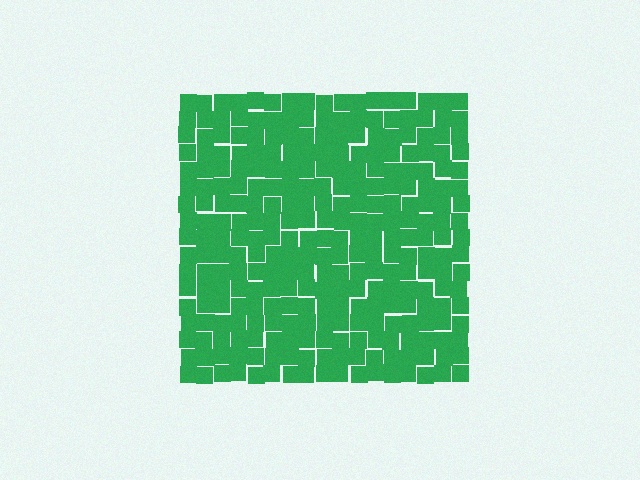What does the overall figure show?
The overall figure shows a square.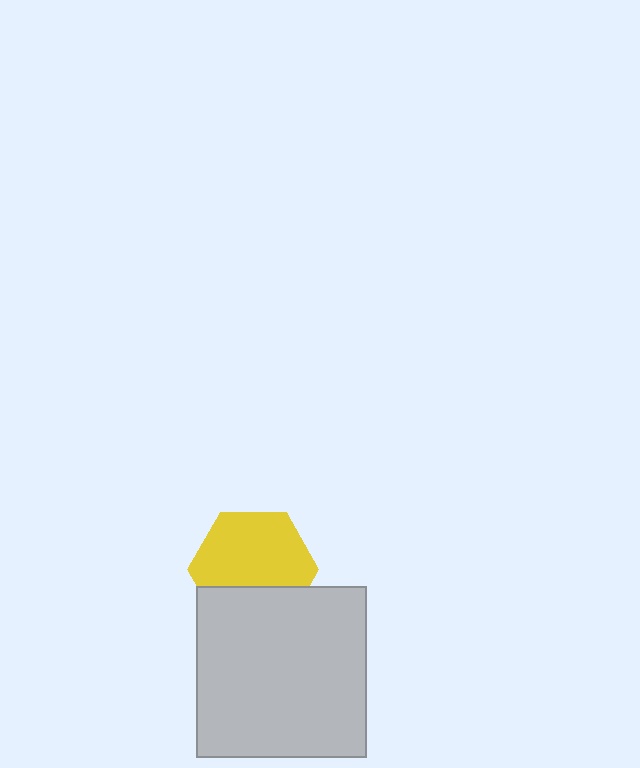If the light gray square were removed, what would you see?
You would see the complete yellow hexagon.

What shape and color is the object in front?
The object in front is a light gray square.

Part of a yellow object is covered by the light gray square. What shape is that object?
It is a hexagon.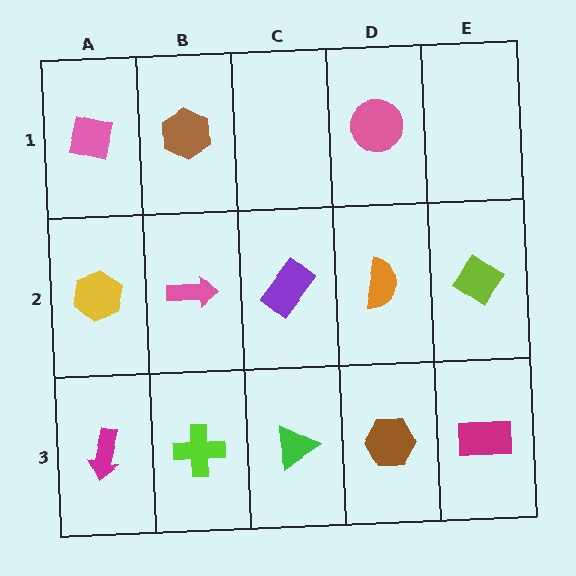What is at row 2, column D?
An orange semicircle.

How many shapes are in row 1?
3 shapes.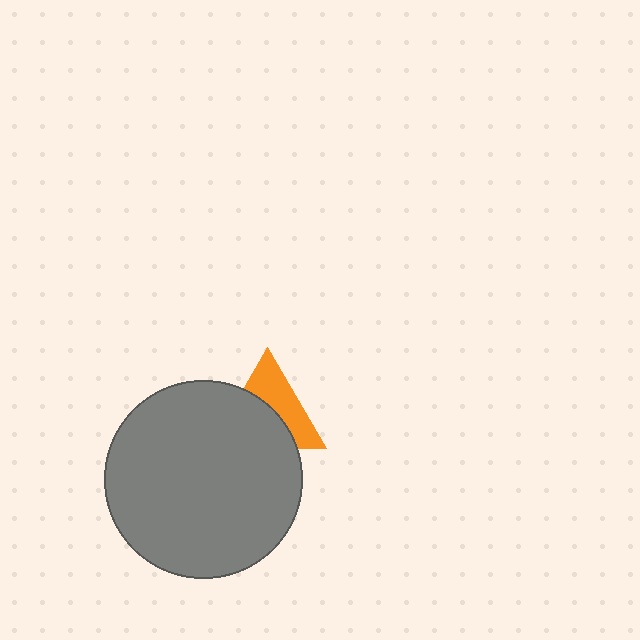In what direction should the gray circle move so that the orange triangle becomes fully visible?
The gray circle should move down. That is the shortest direction to clear the overlap and leave the orange triangle fully visible.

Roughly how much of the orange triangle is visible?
About half of it is visible (roughly 47%).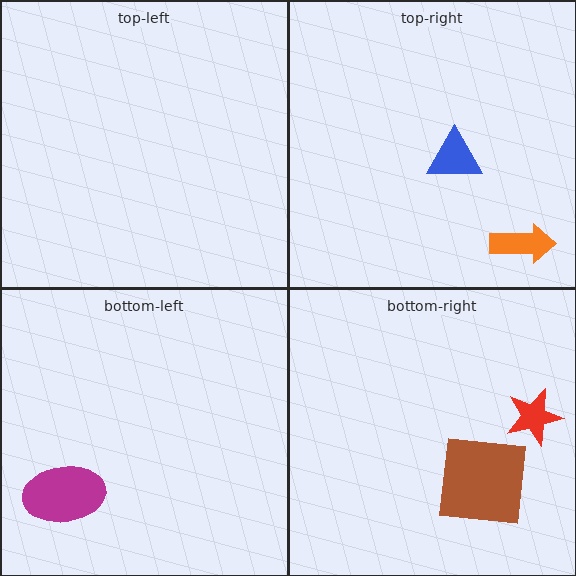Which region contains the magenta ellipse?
The bottom-left region.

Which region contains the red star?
The bottom-right region.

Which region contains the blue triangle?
The top-right region.